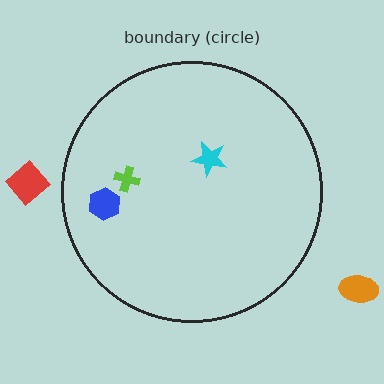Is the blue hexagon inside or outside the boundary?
Inside.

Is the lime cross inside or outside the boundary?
Inside.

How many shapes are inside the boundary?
3 inside, 2 outside.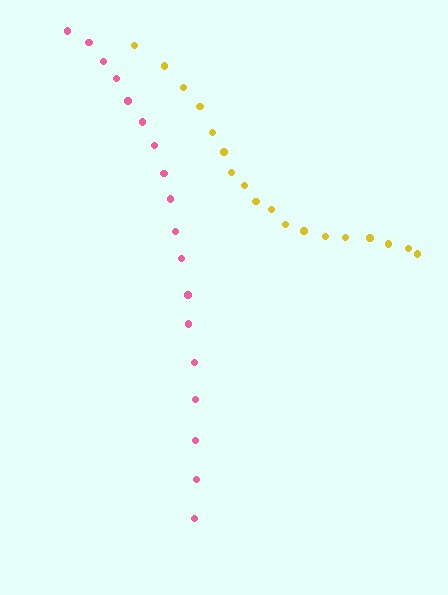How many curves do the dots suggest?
There are 2 distinct paths.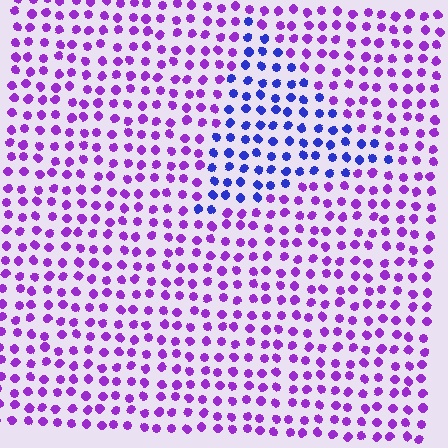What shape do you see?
I see a triangle.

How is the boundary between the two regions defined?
The boundary is defined purely by a slight shift in hue (about 44 degrees). Spacing, size, and orientation are identical on both sides.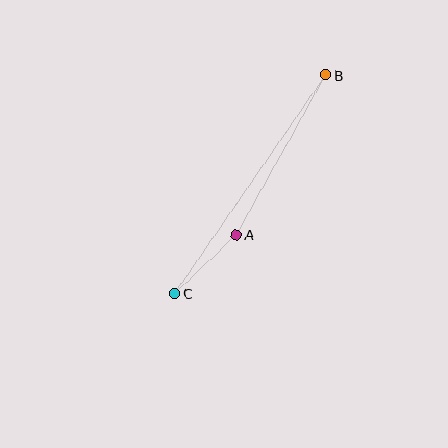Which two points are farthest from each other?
Points B and C are farthest from each other.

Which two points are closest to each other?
Points A and C are closest to each other.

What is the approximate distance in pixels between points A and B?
The distance between A and B is approximately 183 pixels.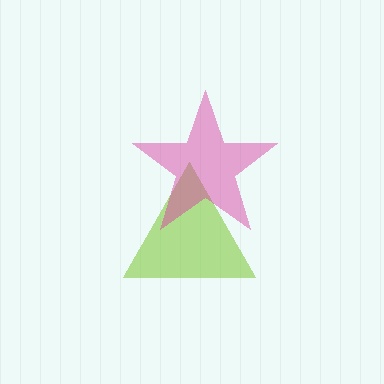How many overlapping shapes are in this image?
There are 2 overlapping shapes in the image.